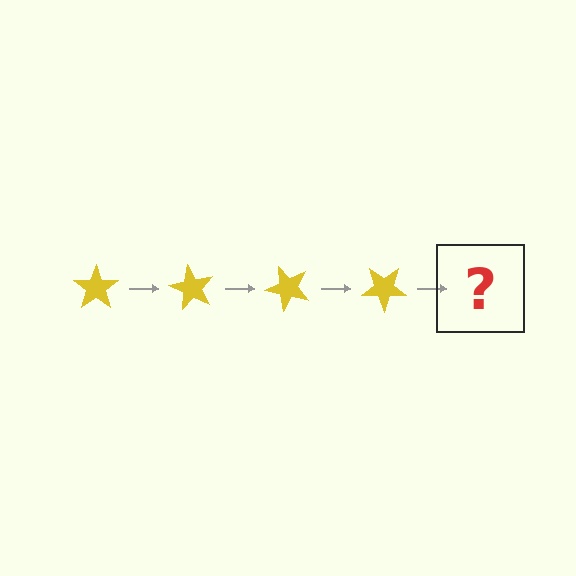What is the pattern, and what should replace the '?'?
The pattern is that the star rotates 60 degrees each step. The '?' should be a yellow star rotated 240 degrees.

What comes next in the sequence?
The next element should be a yellow star rotated 240 degrees.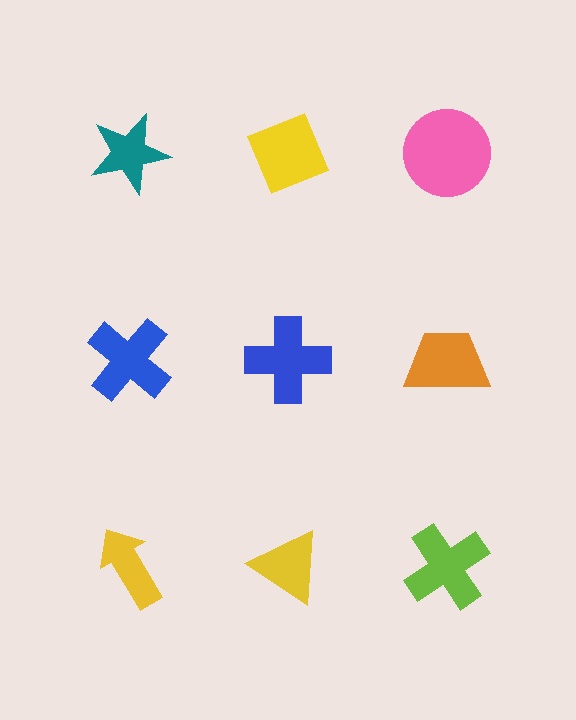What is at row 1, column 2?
A yellow diamond.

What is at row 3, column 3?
A lime cross.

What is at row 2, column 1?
A blue cross.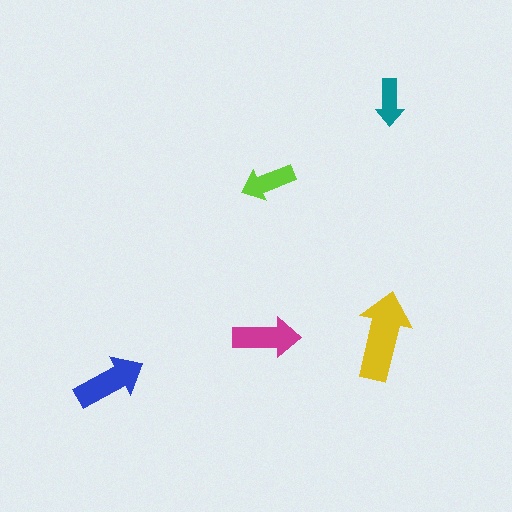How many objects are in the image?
There are 5 objects in the image.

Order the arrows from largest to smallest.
the yellow one, the blue one, the magenta one, the lime one, the teal one.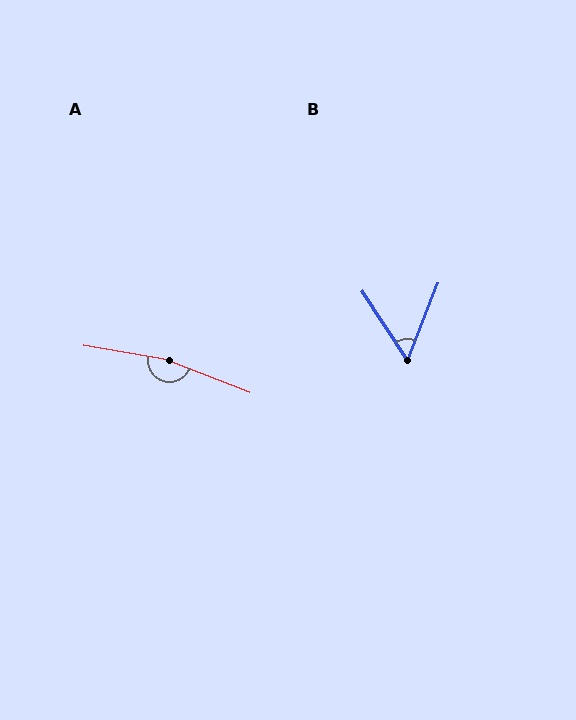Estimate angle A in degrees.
Approximately 168 degrees.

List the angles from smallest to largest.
B (55°), A (168°).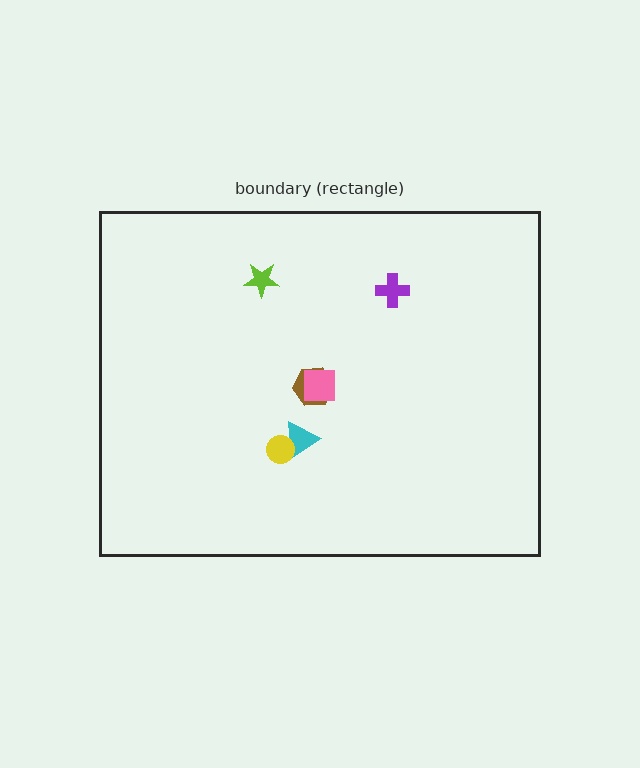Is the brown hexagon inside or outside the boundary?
Inside.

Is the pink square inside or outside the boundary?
Inside.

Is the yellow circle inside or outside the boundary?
Inside.